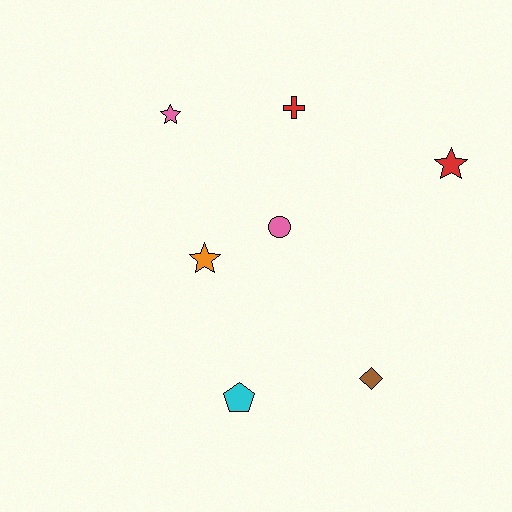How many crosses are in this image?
There is 1 cross.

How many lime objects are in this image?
There are no lime objects.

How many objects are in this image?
There are 7 objects.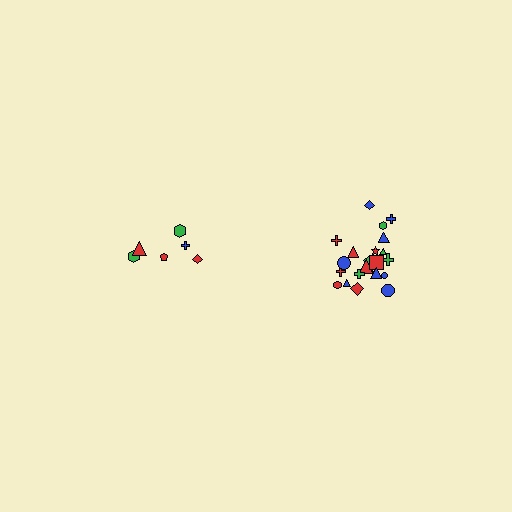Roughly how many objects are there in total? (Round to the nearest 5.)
Roughly 30 objects in total.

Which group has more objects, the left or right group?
The right group.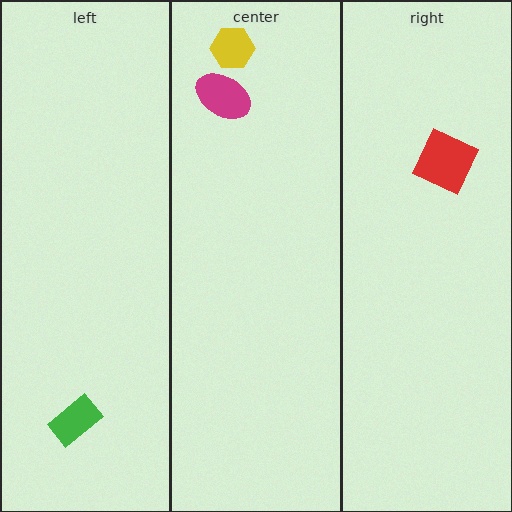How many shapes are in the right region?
1.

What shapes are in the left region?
The green rectangle.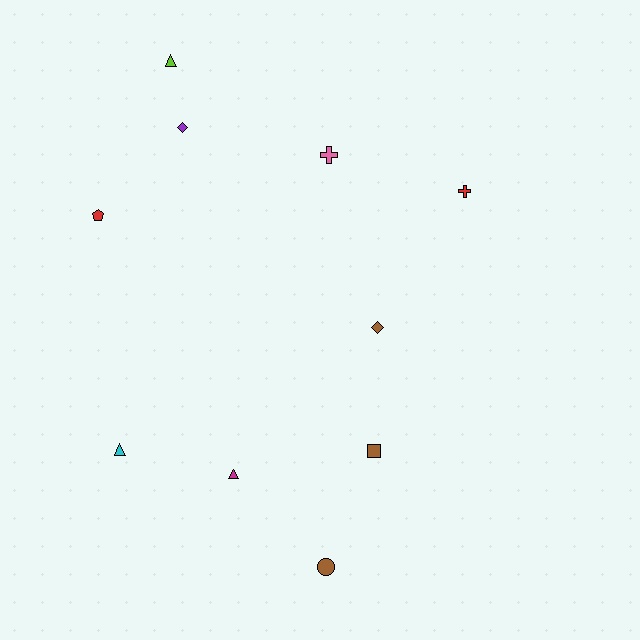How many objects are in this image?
There are 10 objects.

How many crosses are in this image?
There are 2 crosses.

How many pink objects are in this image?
There is 1 pink object.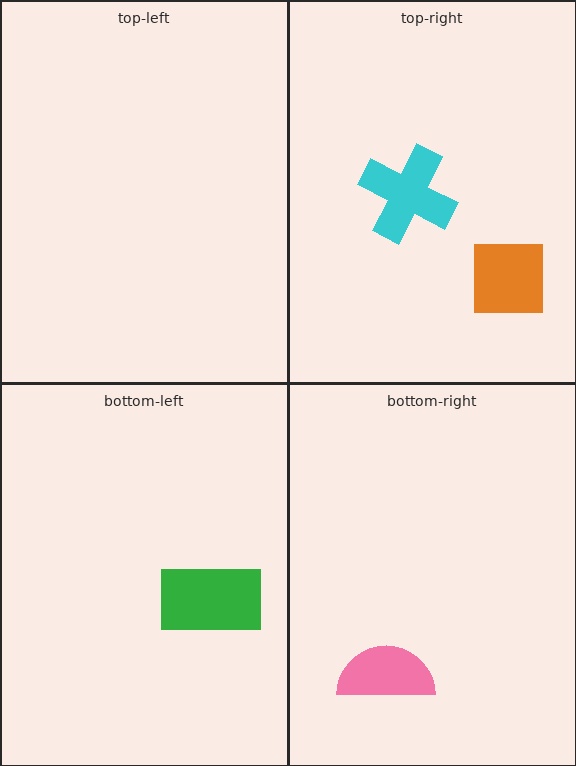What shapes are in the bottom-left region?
The green rectangle.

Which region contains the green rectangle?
The bottom-left region.